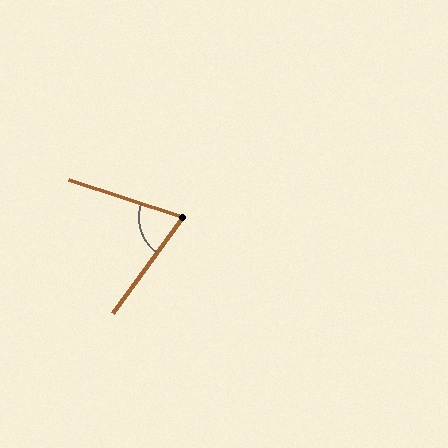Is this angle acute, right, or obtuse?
It is acute.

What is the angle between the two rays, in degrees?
Approximately 71 degrees.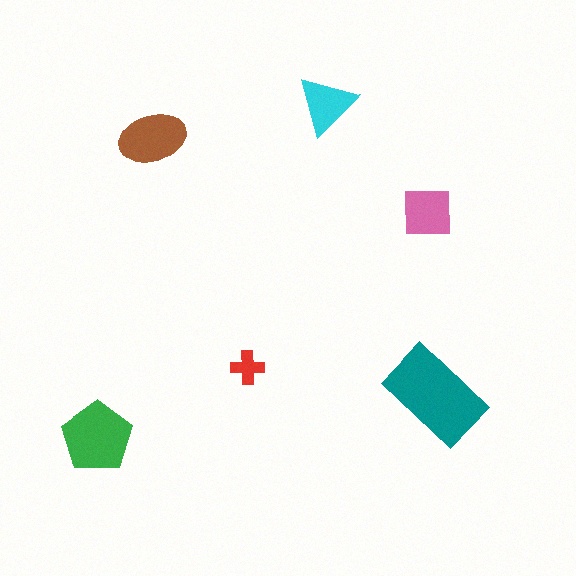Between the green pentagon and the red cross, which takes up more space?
The green pentagon.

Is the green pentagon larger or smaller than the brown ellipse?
Larger.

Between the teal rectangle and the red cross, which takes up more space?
The teal rectangle.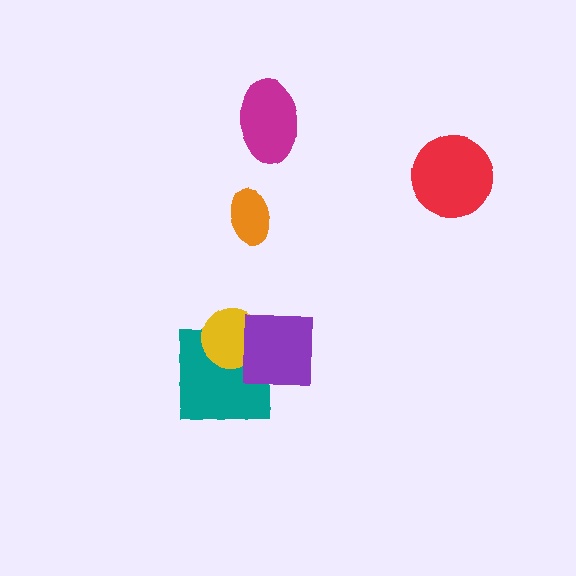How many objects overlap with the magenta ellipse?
0 objects overlap with the magenta ellipse.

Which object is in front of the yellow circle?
The purple square is in front of the yellow circle.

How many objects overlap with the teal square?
2 objects overlap with the teal square.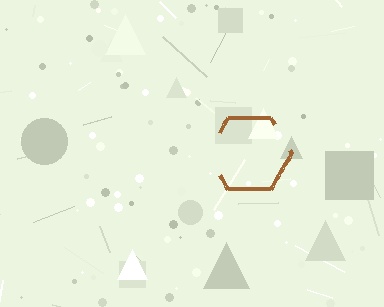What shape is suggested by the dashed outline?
The dashed outline suggests a hexagon.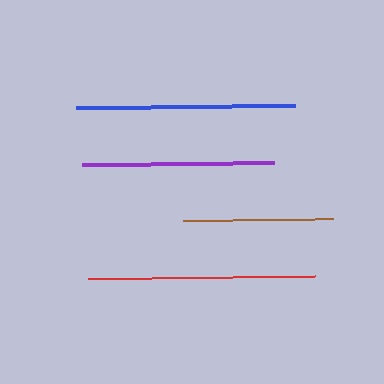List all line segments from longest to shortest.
From longest to shortest: red, blue, purple, brown.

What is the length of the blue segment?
The blue segment is approximately 219 pixels long.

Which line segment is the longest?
The red line is the longest at approximately 226 pixels.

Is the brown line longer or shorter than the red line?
The red line is longer than the brown line.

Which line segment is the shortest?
The brown line is the shortest at approximately 150 pixels.